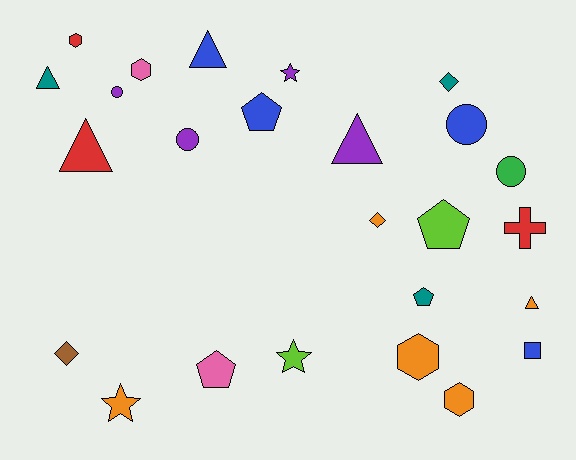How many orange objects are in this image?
There are 5 orange objects.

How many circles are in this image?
There are 4 circles.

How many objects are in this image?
There are 25 objects.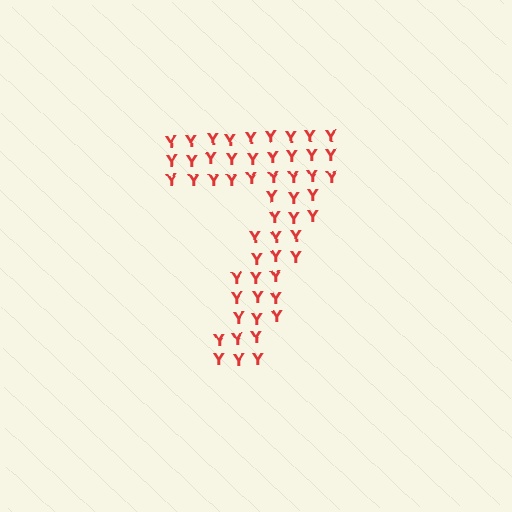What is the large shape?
The large shape is the digit 7.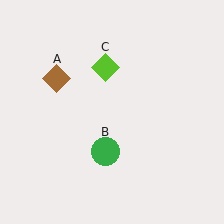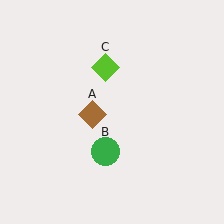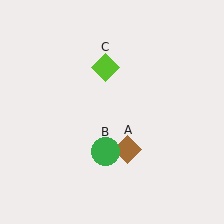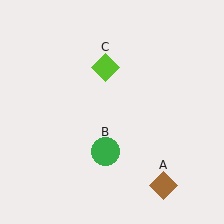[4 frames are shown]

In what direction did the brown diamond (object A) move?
The brown diamond (object A) moved down and to the right.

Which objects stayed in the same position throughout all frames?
Green circle (object B) and lime diamond (object C) remained stationary.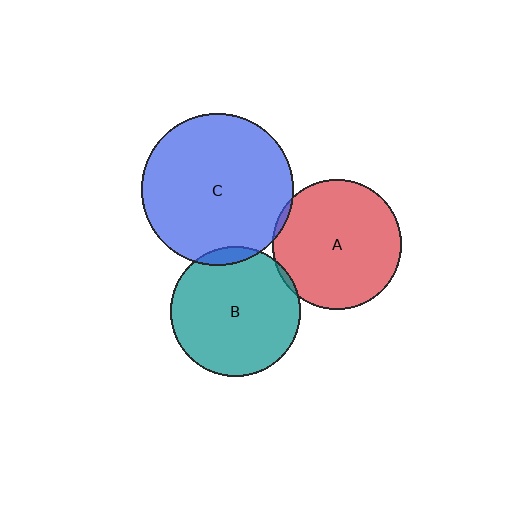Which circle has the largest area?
Circle C (blue).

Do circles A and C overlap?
Yes.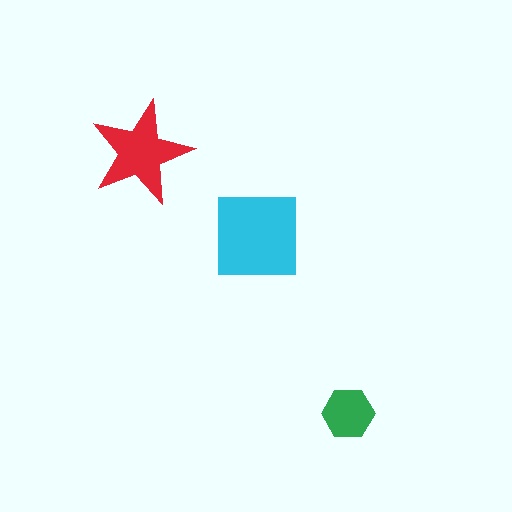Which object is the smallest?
The green hexagon.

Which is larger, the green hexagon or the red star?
The red star.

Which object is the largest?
The cyan square.